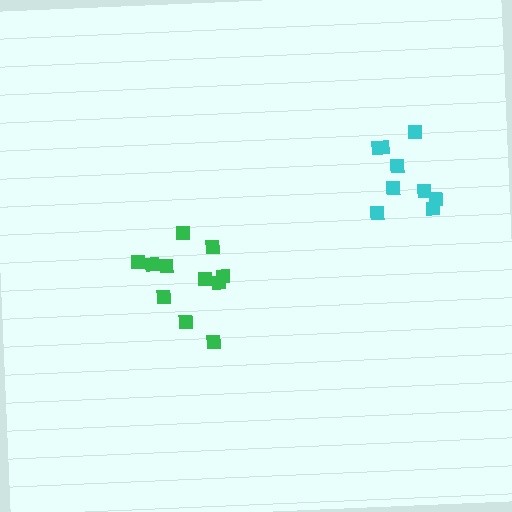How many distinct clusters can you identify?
There are 2 distinct clusters.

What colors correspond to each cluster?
The clusters are colored: green, cyan.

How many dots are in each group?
Group 1: 11 dots, Group 2: 9 dots (20 total).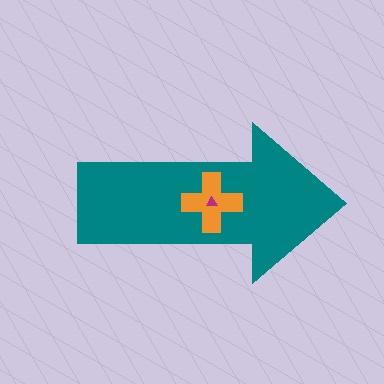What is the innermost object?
The magenta triangle.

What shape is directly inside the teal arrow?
The orange cross.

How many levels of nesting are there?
3.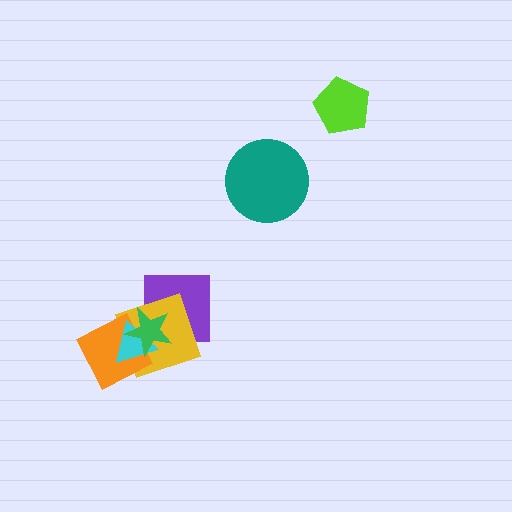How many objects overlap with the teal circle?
0 objects overlap with the teal circle.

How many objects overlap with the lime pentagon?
0 objects overlap with the lime pentagon.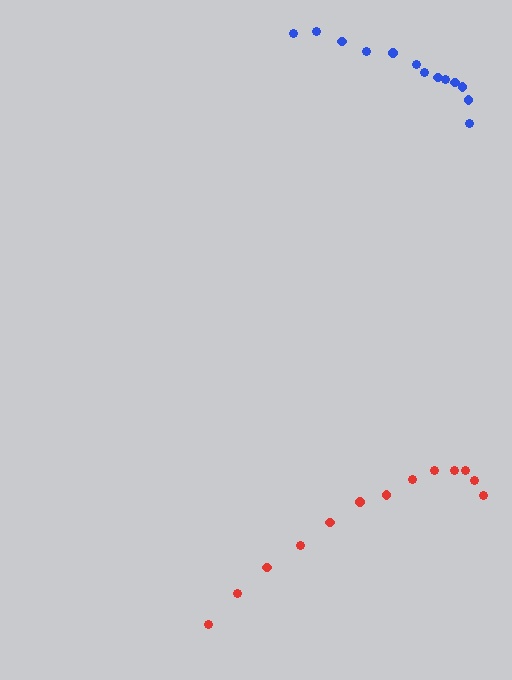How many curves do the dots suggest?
There are 2 distinct paths.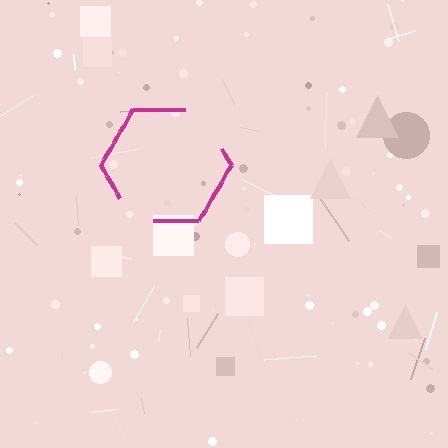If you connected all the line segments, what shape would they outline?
They would outline a hexagon.